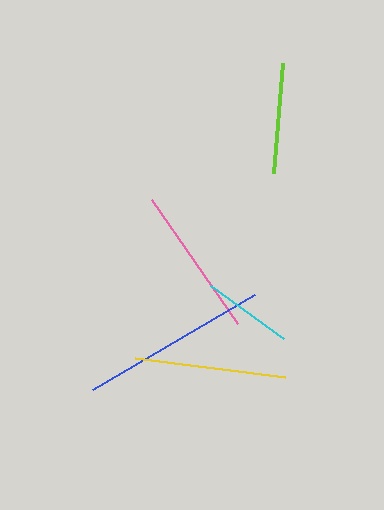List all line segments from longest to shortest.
From longest to shortest: blue, yellow, pink, lime, cyan.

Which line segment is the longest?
The blue line is the longest at approximately 188 pixels.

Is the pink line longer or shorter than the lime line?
The pink line is longer than the lime line.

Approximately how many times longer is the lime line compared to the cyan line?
The lime line is approximately 1.2 times the length of the cyan line.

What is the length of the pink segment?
The pink segment is approximately 151 pixels long.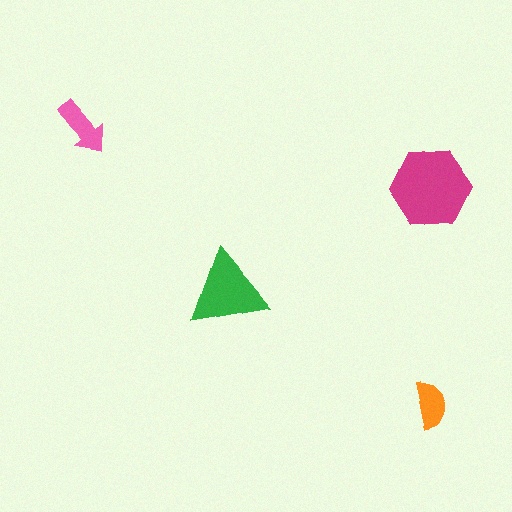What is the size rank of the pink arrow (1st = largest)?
3rd.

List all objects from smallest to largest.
The orange semicircle, the pink arrow, the green triangle, the magenta hexagon.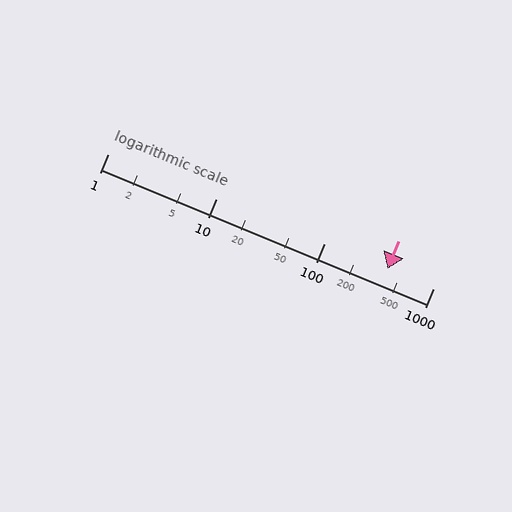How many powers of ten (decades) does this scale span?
The scale spans 3 decades, from 1 to 1000.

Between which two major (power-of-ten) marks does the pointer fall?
The pointer is between 100 and 1000.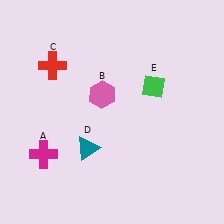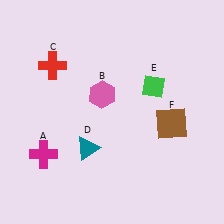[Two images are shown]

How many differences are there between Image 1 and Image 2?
There is 1 difference between the two images.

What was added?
A brown square (F) was added in Image 2.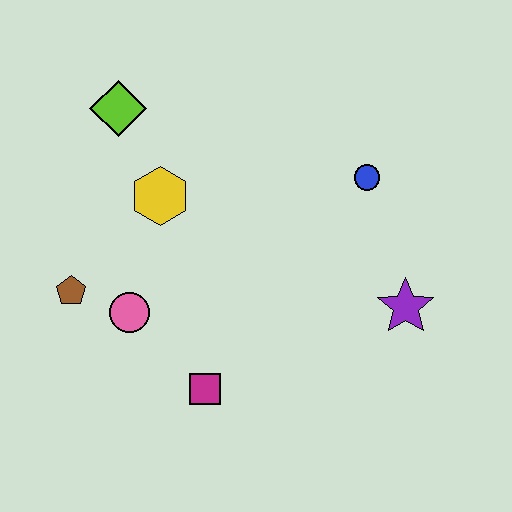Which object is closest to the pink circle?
The brown pentagon is closest to the pink circle.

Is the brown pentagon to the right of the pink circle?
No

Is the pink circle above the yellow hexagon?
No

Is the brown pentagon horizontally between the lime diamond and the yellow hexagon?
No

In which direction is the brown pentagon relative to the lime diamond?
The brown pentagon is below the lime diamond.